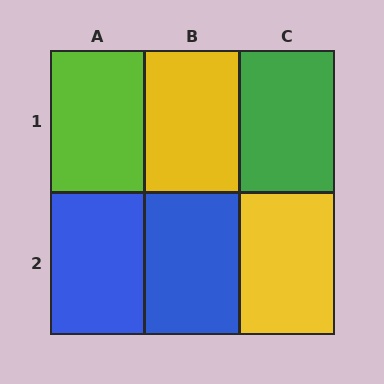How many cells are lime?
1 cell is lime.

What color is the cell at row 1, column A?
Lime.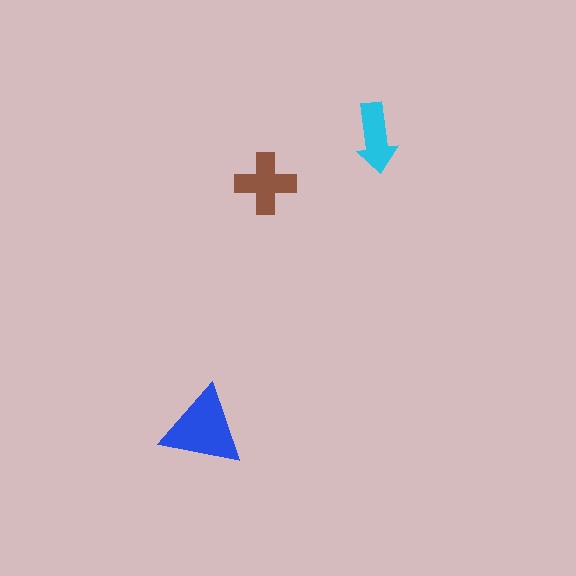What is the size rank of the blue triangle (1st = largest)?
1st.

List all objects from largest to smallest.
The blue triangle, the brown cross, the cyan arrow.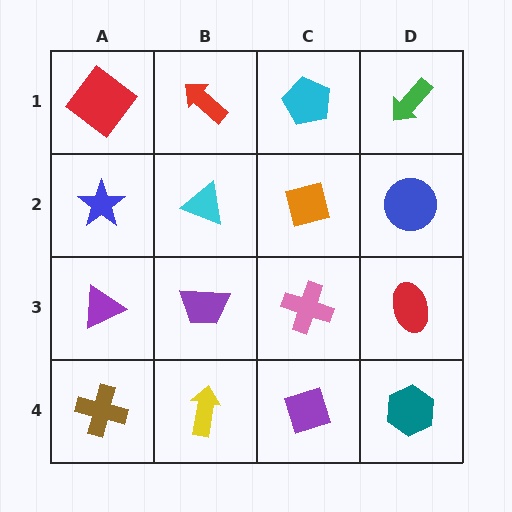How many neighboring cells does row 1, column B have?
3.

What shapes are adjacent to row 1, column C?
An orange diamond (row 2, column C), a red arrow (row 1, column B), a green arrow (row 1, column D).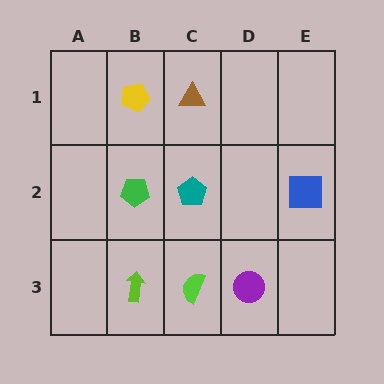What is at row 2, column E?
A blue square.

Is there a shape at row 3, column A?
No, that cell is empty.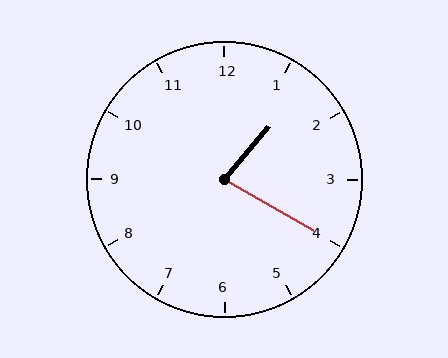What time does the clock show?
1:20.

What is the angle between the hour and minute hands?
Approximately 80 degrees.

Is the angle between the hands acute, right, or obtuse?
It is acute.